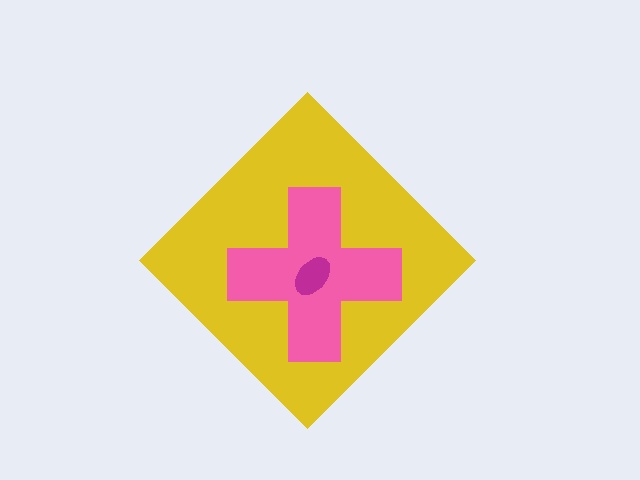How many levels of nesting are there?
3.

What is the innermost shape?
The magenta ellipse.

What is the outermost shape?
The yellow diamond.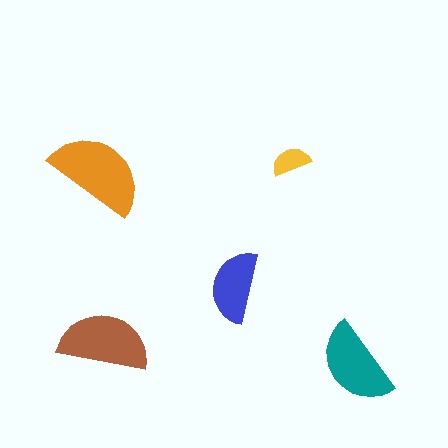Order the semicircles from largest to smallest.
the orange one, the brown one, the teal one, the blue one, the yellow one.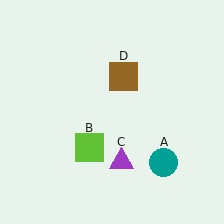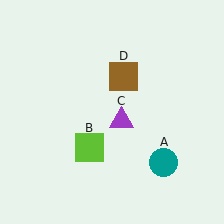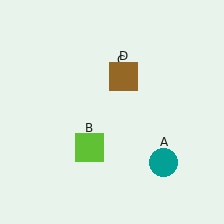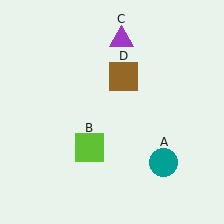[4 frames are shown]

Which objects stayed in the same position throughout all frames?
Teal circle (object A) and lime square (object B) and brown square (object D) remained stationary.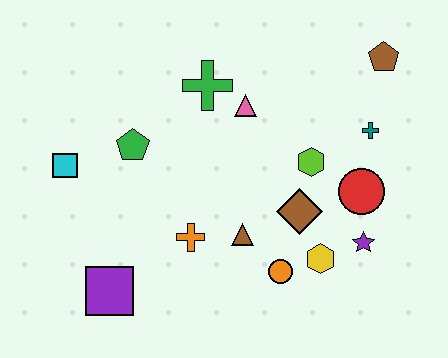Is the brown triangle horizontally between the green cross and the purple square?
No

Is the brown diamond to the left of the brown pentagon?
Yes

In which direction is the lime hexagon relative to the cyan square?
The lime hexagon is to the right of the cyan square.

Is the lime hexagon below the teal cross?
Yes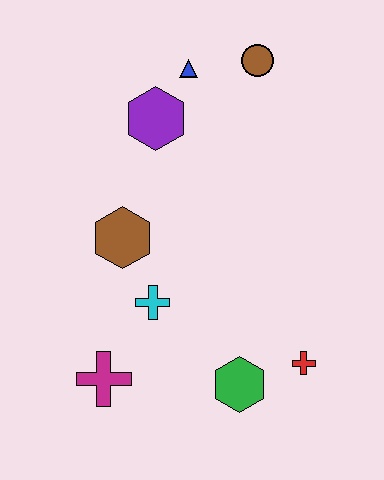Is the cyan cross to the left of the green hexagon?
Yes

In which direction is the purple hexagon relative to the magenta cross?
The purple hexagon is above the magenta cross.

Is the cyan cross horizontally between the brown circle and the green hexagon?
No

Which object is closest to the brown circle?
The blue triangle is closest to the brown circle.